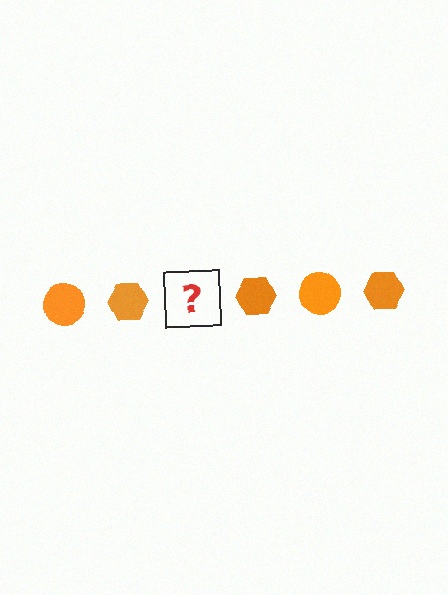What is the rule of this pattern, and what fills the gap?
The rule is that the pattern cycles through circle, hexagon shapes in orange. The gap should be filled with an orange circle.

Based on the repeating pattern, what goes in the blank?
The blank should be an orange circle.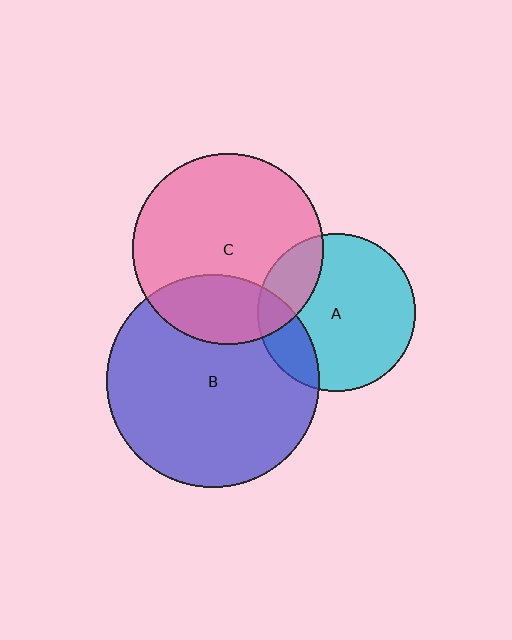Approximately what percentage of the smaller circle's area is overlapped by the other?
Approximately 20%.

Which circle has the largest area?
Circle B (blue).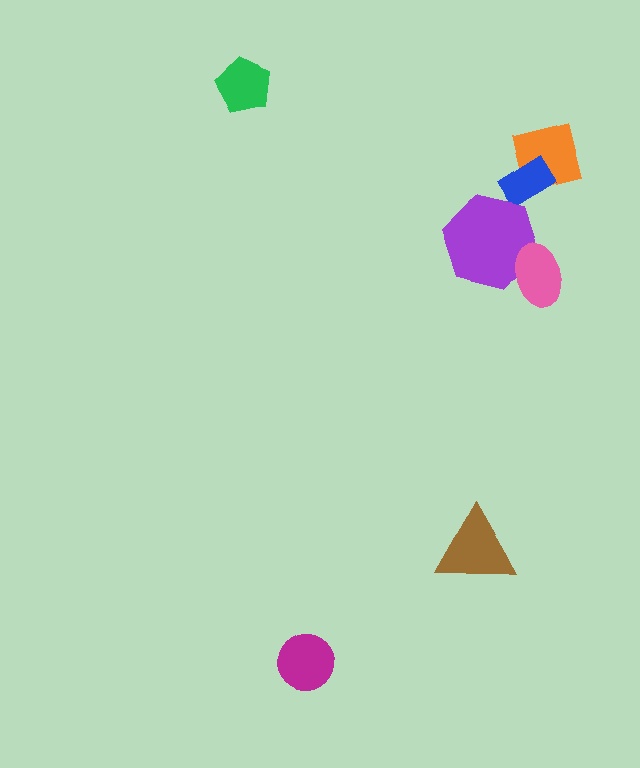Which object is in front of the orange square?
The blue rectangle is in front of the orange square.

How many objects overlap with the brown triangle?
0 objects overlap with the brown triangle.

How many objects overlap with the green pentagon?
0 objects overlap with the green pentagon.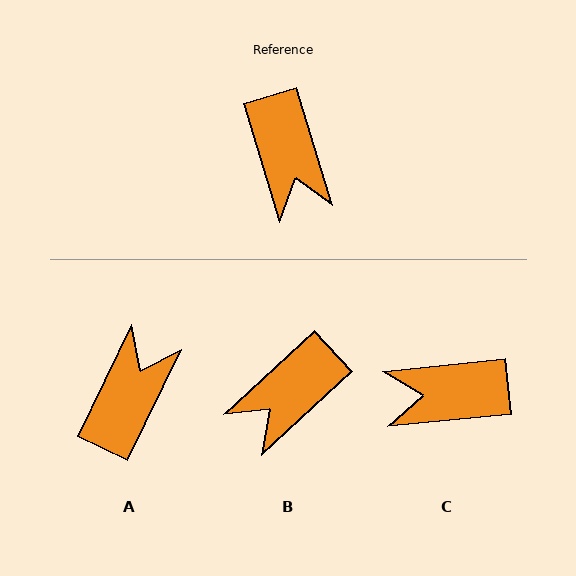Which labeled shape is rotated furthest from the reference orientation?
A, about 137 degrees away.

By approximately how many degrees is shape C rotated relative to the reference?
Approximately 101 degrees clockwise.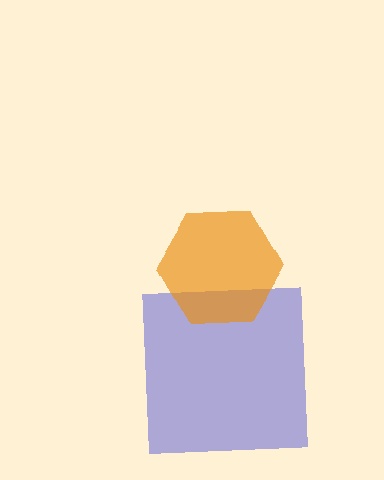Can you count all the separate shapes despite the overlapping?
Yes, there are 2 separate shapes.